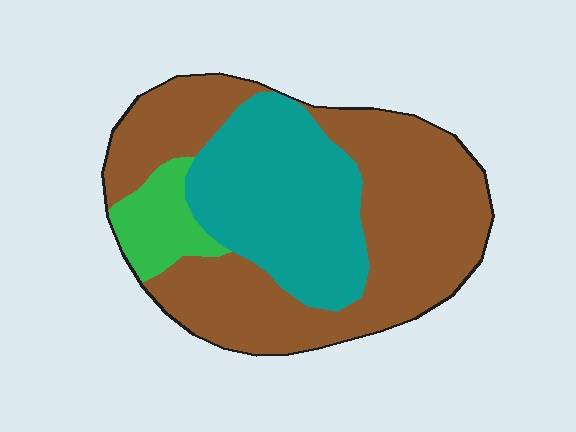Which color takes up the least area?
Green, at roughly 10%.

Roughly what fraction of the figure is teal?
Teal takes up about one third (1/3) of the figure.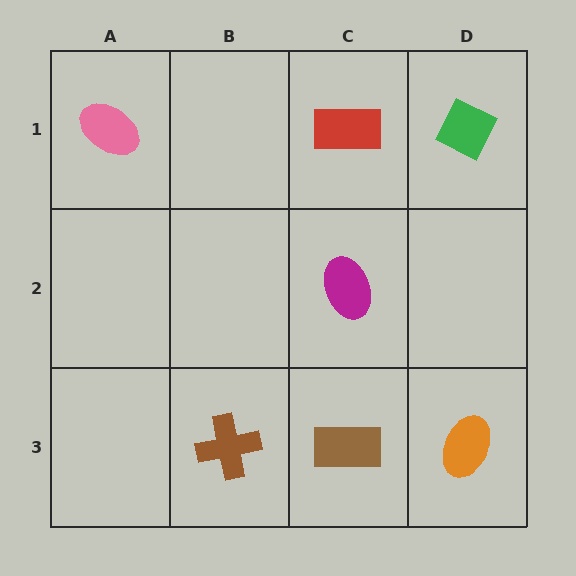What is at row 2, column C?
A magenta ellipse.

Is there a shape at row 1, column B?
No, that cell is empty.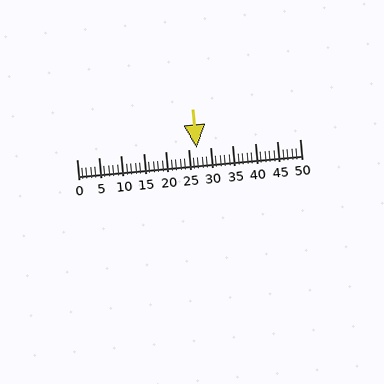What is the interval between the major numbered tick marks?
The major tick marks are spaced 5 units apart.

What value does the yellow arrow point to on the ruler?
The yellow arrow points to approximately 27.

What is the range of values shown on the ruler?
The ruler shows values from 0 to 50.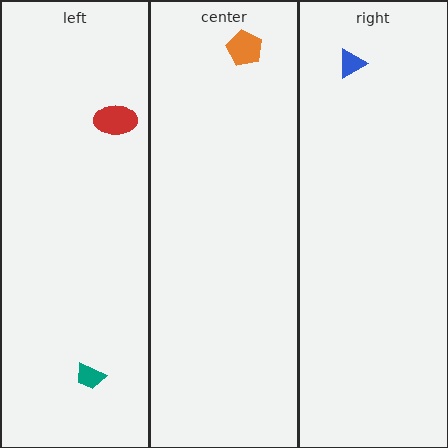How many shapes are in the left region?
2.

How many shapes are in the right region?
1.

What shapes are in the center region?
The orange pentagon.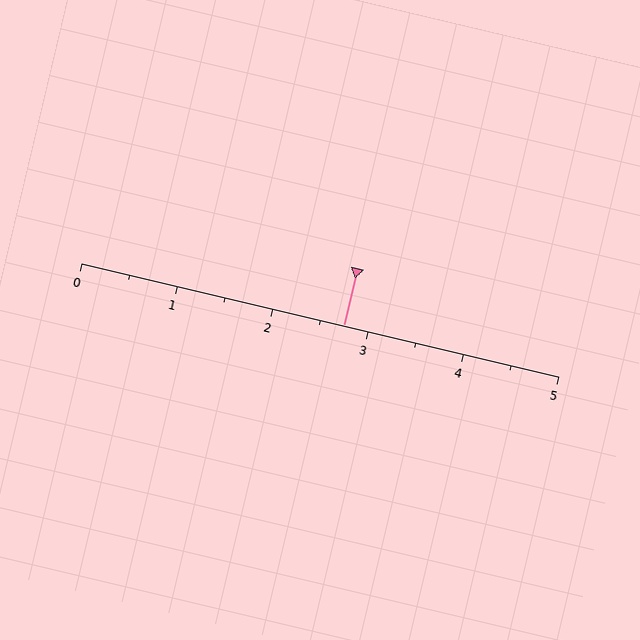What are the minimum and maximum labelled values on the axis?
The axis runs from 0 to 5.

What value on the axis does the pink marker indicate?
The marker indicates approximately 2.8.